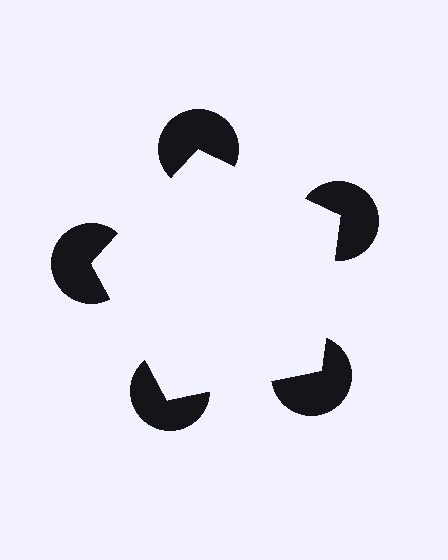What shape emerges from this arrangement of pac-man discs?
An illusory pentagon — its edges are inferred from the aligned wedge cuts in the pac-man discs, not physically drawn.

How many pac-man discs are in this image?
There are 5 — one at each vertex of the illusory pentagon.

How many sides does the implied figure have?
5 sides.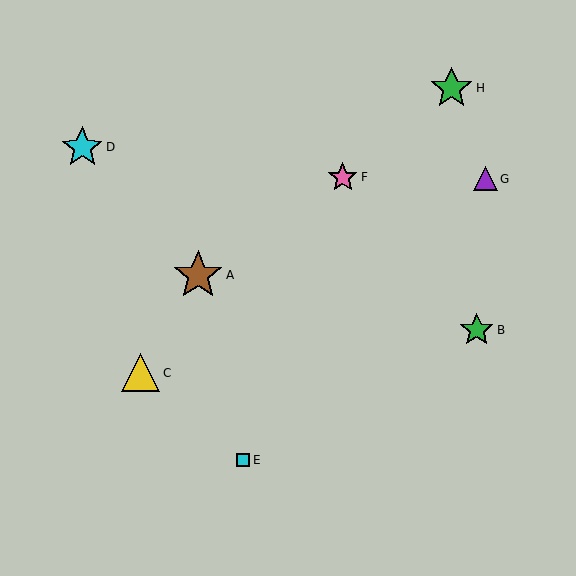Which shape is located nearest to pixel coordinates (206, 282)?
The brown star (labeled A) at (198, 275) is nearest to that location.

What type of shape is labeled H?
Shape H is a green star.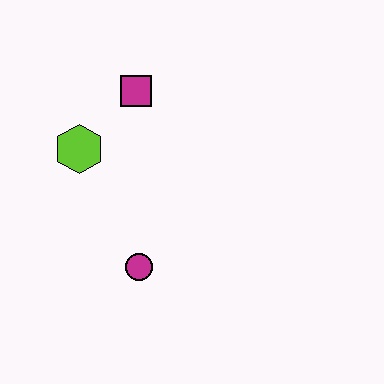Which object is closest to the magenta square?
The lime hexagon is closest to the magenta square.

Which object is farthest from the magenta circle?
The magenta square is farthest from the magenta circle.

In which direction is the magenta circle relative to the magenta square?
The magenta circle is below the magenta square.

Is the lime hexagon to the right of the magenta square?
No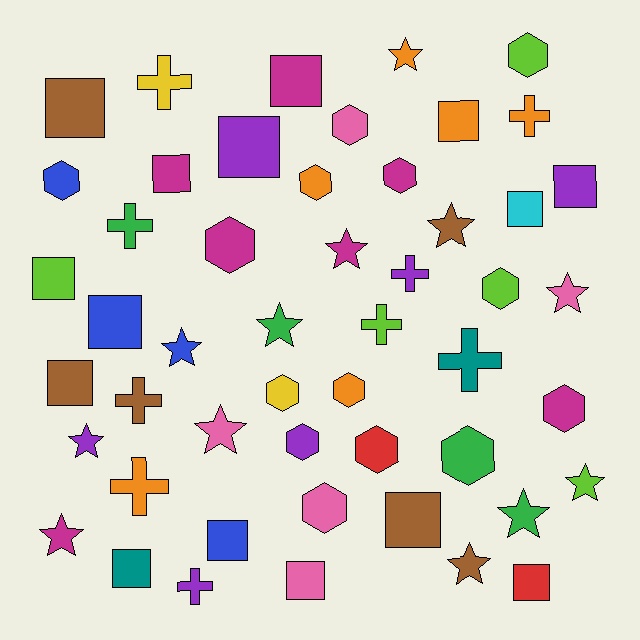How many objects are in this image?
There are 50 objects.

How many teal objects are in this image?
There are 2 teal objects.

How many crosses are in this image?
There are 9 crosses.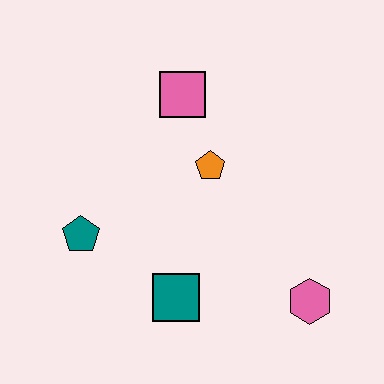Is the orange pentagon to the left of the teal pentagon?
No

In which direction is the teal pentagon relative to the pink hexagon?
The teal pentagon is to the left of the pink hexagon.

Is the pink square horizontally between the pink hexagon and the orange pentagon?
No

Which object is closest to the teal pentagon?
The teal square is closest to the teal pentagon.